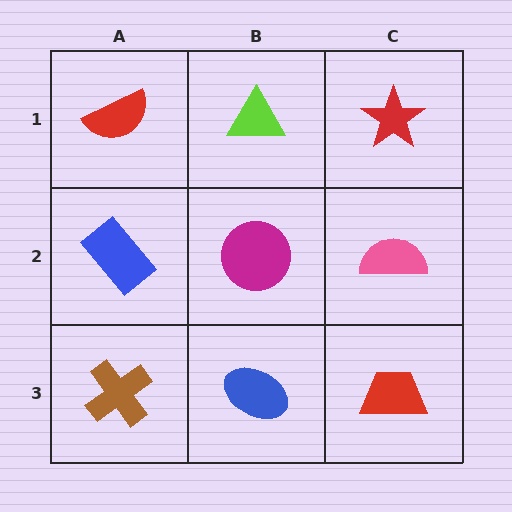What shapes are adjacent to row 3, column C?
A pink semicircle (row 2, column C), a blue ellipse (row 3, column B).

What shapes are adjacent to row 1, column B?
A magenta circle (row 2, column B), a red semicircle (row 1, column A), a red star (row 1, column C).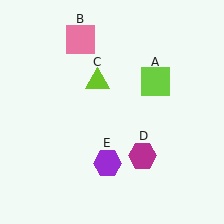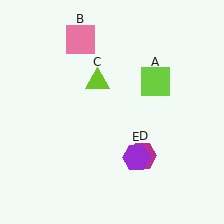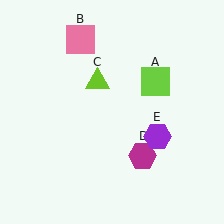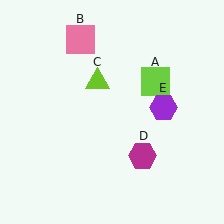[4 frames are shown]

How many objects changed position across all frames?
1 object changed position: purple hexagon (object E).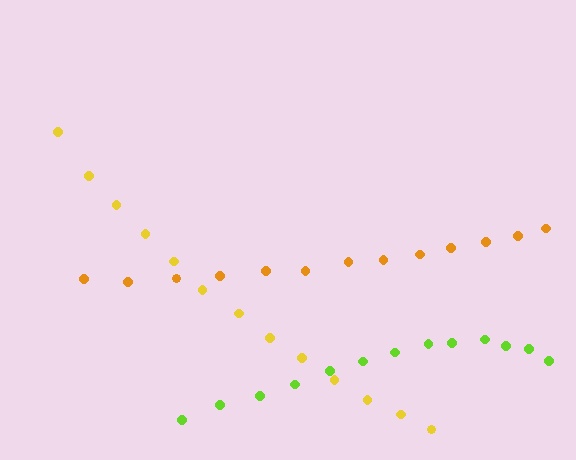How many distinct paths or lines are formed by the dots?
There are 3 distinct paths.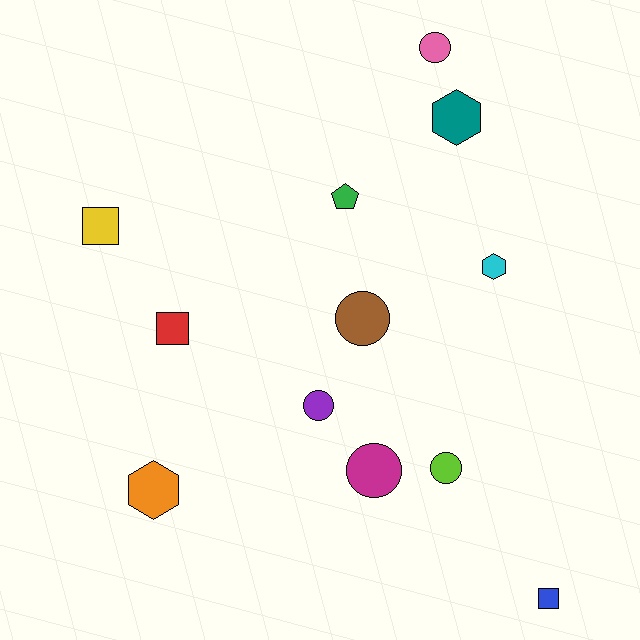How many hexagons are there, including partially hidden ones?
There are 3 hexagons.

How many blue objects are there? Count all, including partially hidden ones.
There is 1 blue object.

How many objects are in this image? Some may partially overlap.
There are 12 objects.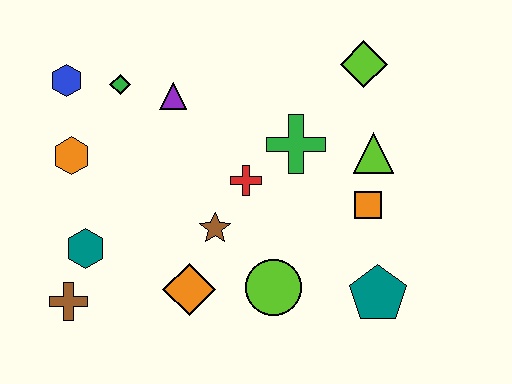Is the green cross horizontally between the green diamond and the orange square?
Yes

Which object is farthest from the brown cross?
The lime diamond is farthest from the brown cross.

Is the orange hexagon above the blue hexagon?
No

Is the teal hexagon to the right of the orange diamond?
No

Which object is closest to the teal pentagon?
The orange square is closest to the teal pentagon.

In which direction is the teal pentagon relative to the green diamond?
The teal pentagon is to the right of the green diamond.